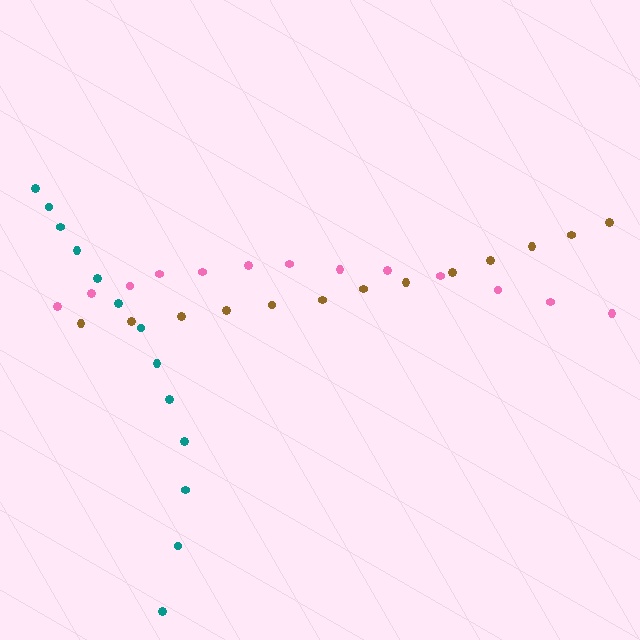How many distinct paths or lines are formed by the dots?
There are 3 distinct paths.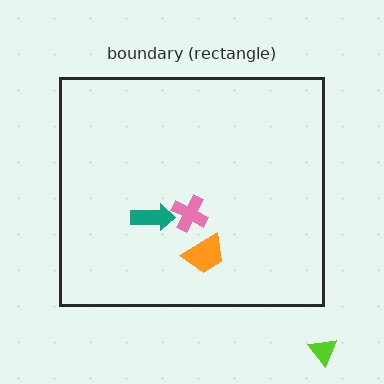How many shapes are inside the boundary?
3 inside, 1 outside.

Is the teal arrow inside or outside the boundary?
Inside.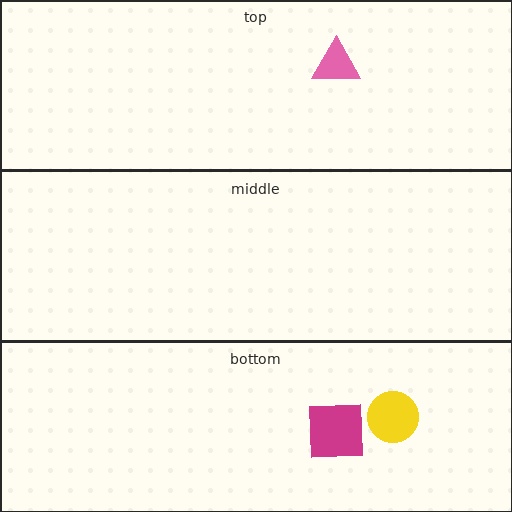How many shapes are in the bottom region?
2.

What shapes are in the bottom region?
The magenta square, the yellow circle.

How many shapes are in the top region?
1.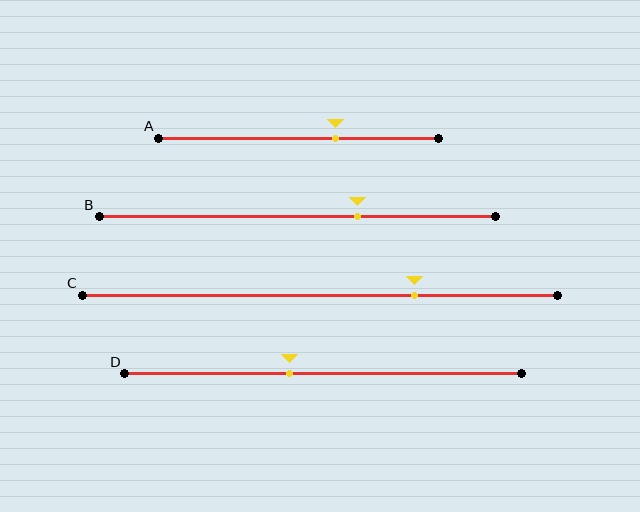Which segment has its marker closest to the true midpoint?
Segment D has its marker closest to the true midpoint.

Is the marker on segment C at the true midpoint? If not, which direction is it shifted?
No, the marker on segment C is shifted to the right by about 20% of the segment length.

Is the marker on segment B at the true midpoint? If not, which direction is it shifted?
No, the marker on segment B is shifted to the right by about 15% of the segment length.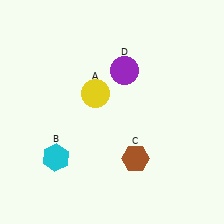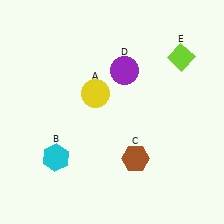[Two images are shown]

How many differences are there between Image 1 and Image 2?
There is 1 difference between the two images.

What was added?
A lime diamond (E) was added in Image 2.